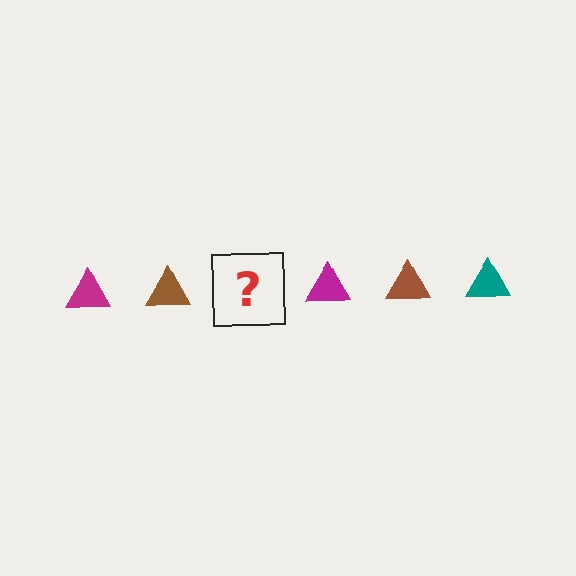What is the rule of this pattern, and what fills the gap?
The rule is that the pattern cycles through magenta, brown, teal triangles. The gap should be filled with a teal triangle.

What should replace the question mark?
The question mark should be replaced with a teal triangle.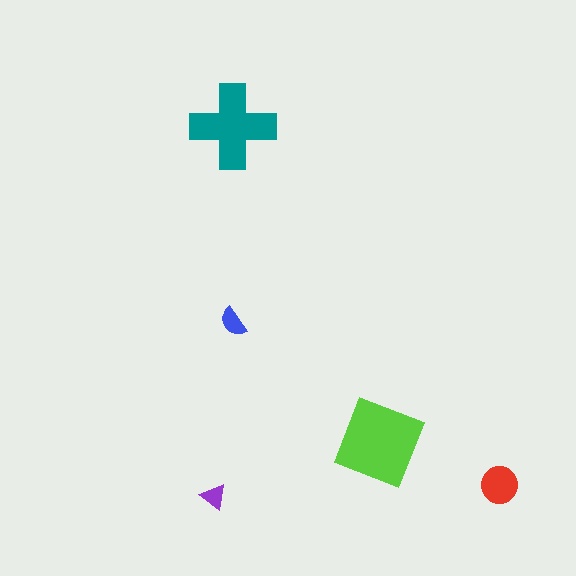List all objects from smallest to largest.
The purple triangle, the blue semicircle, the red circle, the teal cross, the lime diamond.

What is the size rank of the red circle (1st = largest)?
3rd.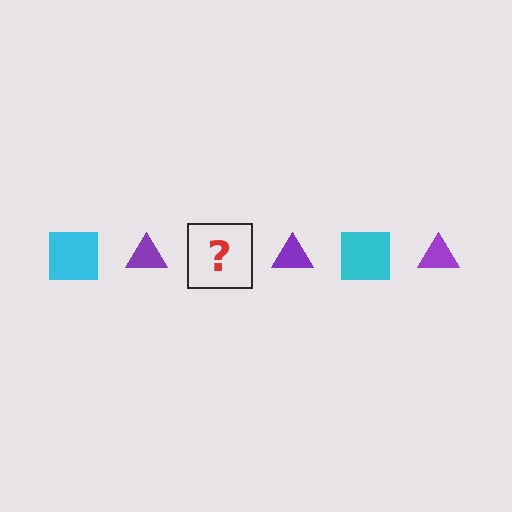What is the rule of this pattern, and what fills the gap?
The rule is that the pattern alternates between cyan square and purple triangle. The gap should be filled with a cyan square.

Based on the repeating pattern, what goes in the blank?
The blank should be a cyan square.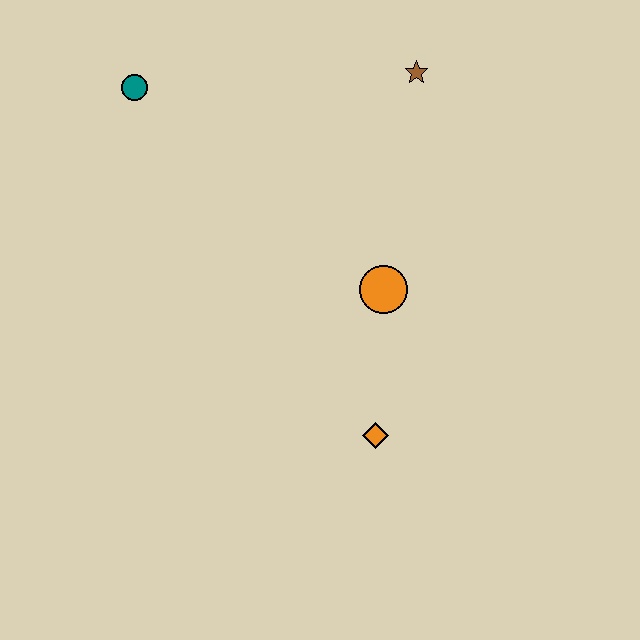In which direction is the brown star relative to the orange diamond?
The brown star is above the orange diamond.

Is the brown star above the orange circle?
Yes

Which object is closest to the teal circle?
The brown star is closest to the teal circle.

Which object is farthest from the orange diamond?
The teal circle is farthest from the orange diamond.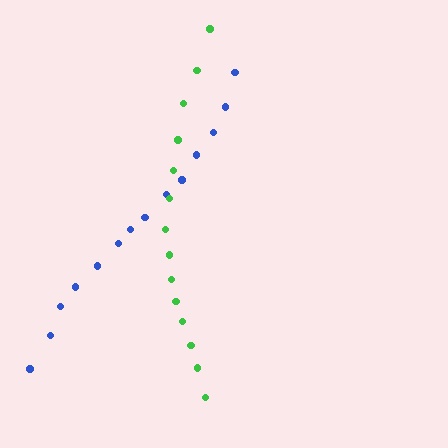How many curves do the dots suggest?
There are 2 distinct paths.